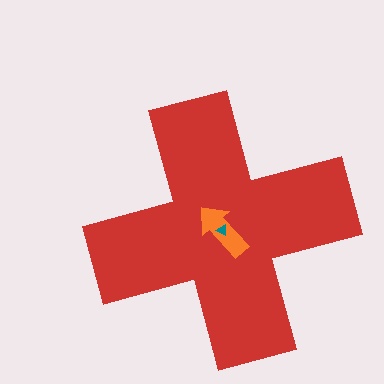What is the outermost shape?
The red cross.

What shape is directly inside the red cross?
The orange arrow.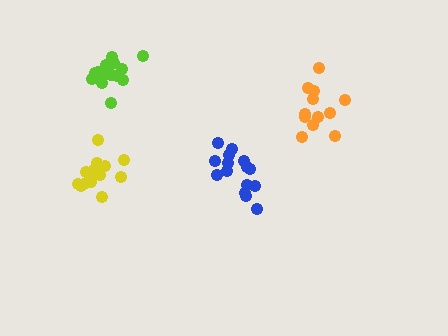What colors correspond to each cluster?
The clusters are colored: yellow, orange, blue, lime.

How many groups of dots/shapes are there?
There are 4 groups.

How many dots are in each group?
Group 1: 14 dots, Group 2: 12 dots, Group 3: 15 dots, Group 4: 16 dots (57 total).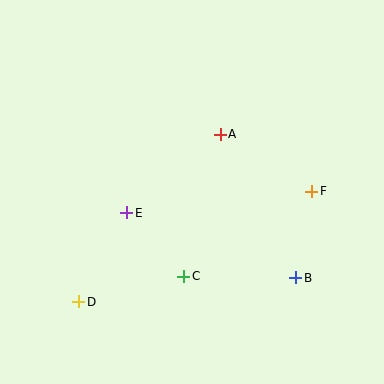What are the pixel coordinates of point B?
Point B is at (296, 278).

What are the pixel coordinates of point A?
Point A is at (220, 134).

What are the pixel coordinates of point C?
Point C is at (184, 276).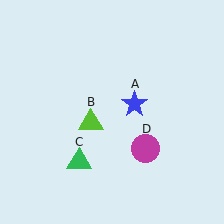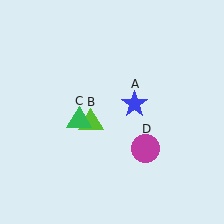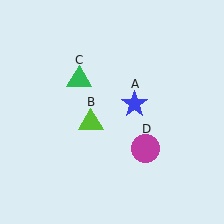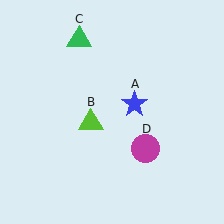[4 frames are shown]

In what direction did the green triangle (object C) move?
The green triangle (object C) moved up.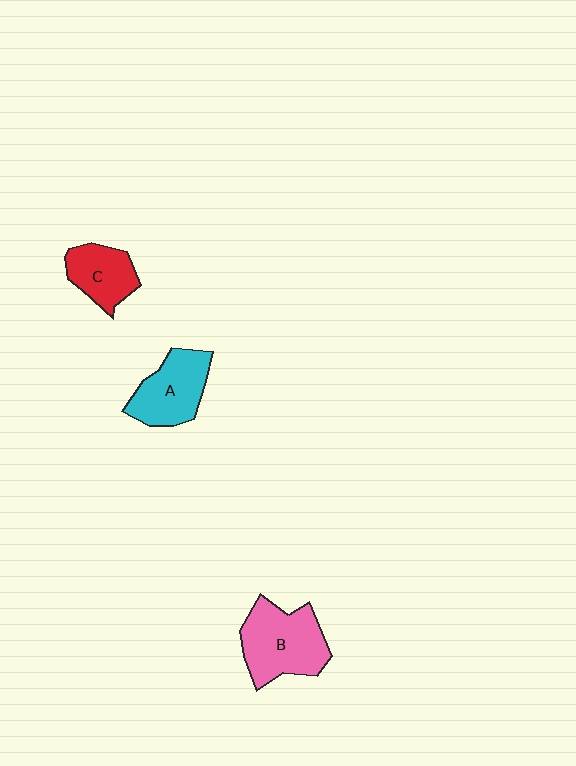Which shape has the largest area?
Shape B (pink).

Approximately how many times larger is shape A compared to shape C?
Approximately 1.3 times.